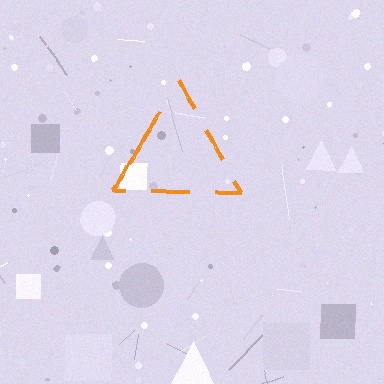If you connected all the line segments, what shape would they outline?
They would outline a triangle.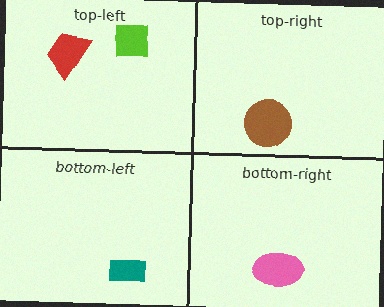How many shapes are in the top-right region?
1.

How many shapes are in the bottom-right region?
1.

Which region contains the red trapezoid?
The top-left region.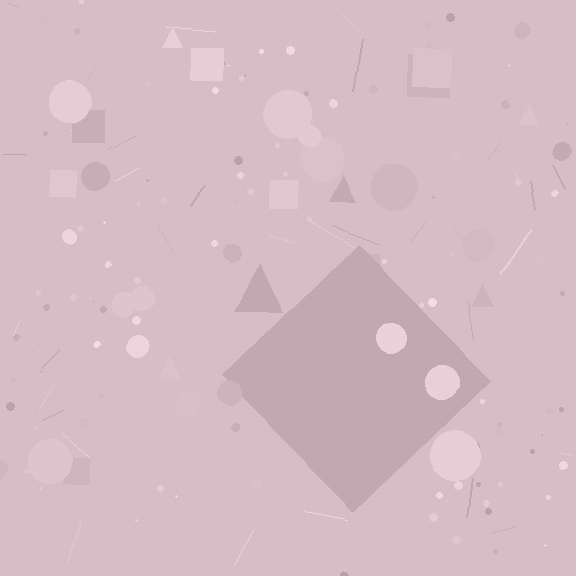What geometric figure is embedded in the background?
A diamond is embedded in the background.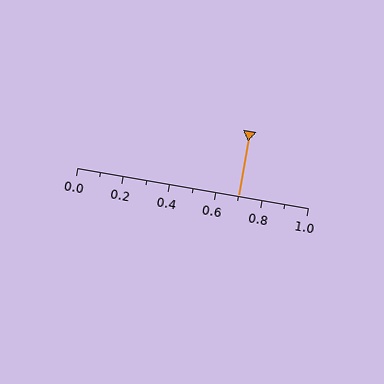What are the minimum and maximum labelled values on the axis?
The axis runs from 0.0 to 1.0.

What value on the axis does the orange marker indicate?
The marker indicates approximately 0.7.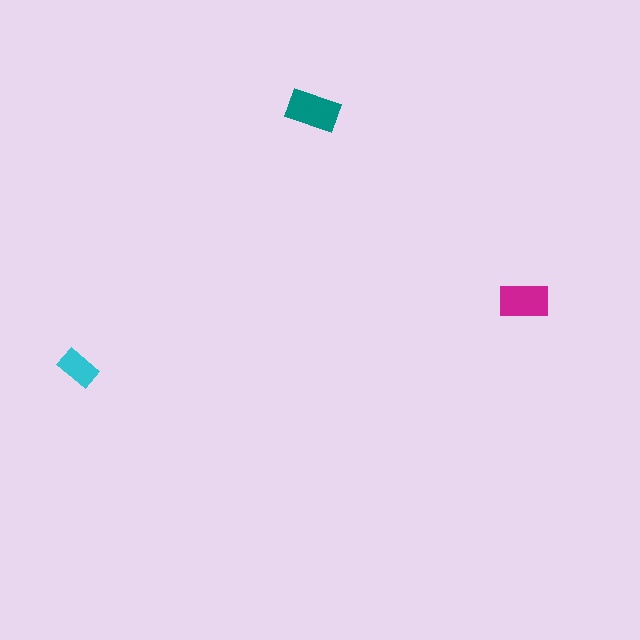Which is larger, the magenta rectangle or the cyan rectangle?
The magenta one.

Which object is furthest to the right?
The magenta rectangle is rightmost.